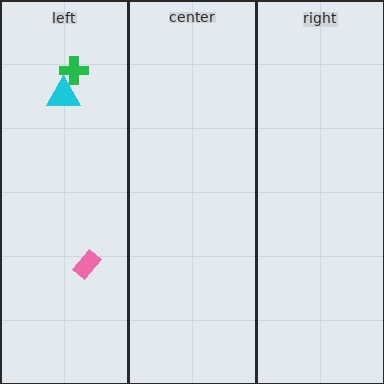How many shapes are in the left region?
3.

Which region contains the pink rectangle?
The left region.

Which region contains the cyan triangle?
The left region.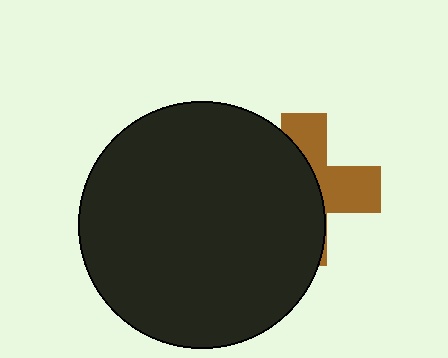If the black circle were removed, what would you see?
You would see the complete brown cross.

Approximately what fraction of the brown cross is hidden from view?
Roughly 59% of the brown cross is hidden behind the black circle.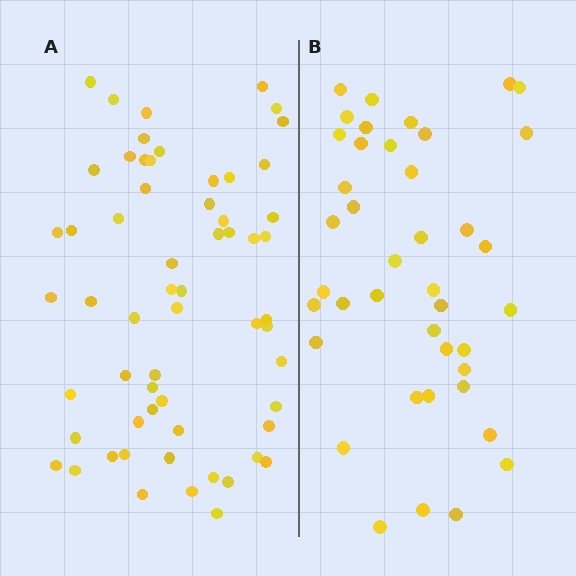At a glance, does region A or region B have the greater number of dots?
Region A (the left region) has more dots.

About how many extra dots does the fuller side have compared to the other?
Region A has approximately 20 more dots than region B.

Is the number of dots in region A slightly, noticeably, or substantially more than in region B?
Region A has substantially more. The ratio is roughly 1.5 to 1.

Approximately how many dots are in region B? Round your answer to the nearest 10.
About 40 dots. (The exact count is 41, which rounds to 40.)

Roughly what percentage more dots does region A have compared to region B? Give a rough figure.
About 45% more.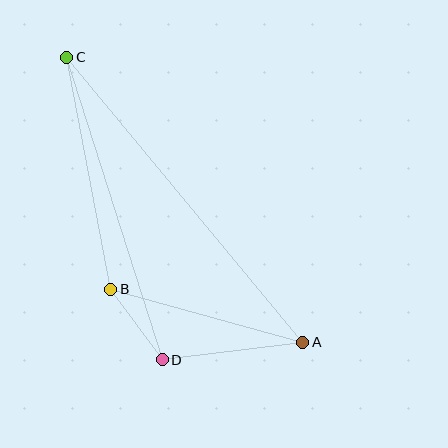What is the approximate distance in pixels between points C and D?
The distance between C and D is approximately 317 pixels.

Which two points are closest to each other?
Points B and D are closest to each other.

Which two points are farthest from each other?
Points A and C are farthest from each other.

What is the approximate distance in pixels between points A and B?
The distance between A and B is approximately 199 pixels.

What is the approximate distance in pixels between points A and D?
The distance between A and D is approximately 142 pixels.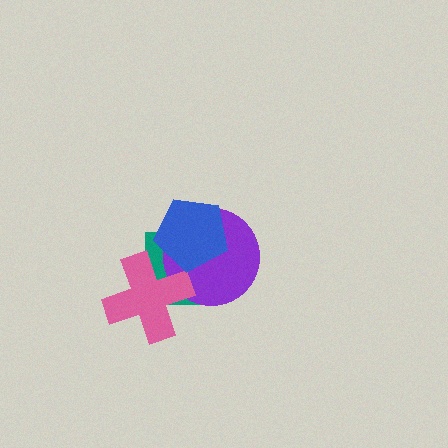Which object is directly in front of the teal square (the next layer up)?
The purple circle is directly in front of the teal square.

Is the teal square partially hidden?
Yes, it is partially covered by another shape.